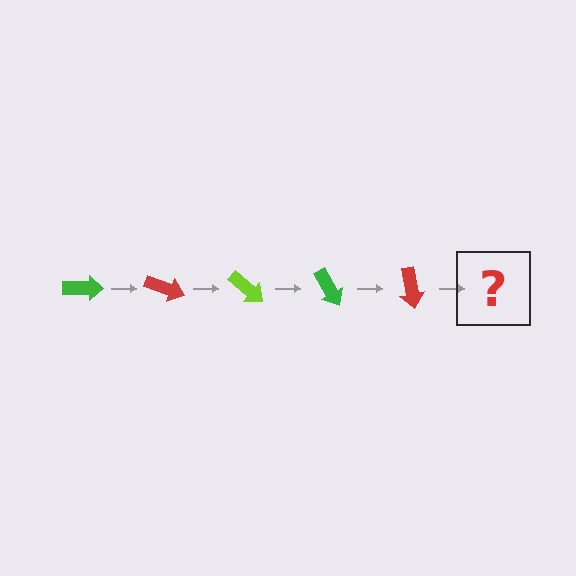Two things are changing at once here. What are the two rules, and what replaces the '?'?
The two rules are that it rotates 20 degrees each step and the color cycles through green, red, and lime. The '?' should be a lime arrow, rotated 100 degrees from the start.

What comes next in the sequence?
The next element should be a lime arrow, rotated 100 degrees from the start.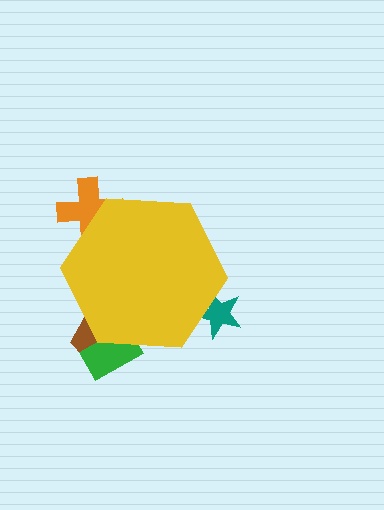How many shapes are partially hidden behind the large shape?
4 shapes are partially hidden.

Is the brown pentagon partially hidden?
Yes, the brown pentagon is partially hidden behind the yellow hexagon.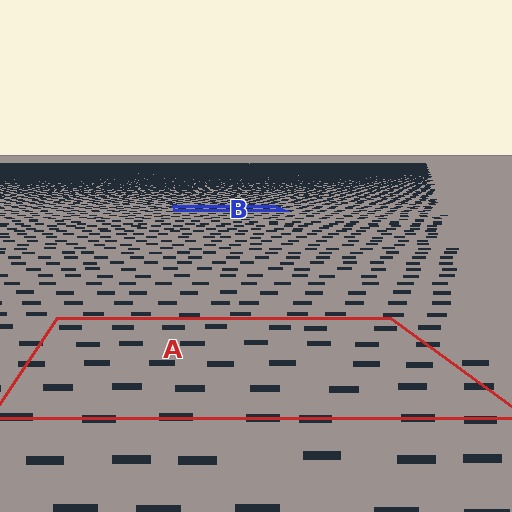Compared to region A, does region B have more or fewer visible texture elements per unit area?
Region B has more texture elements per unit area — they are packed more densely because it is farther away.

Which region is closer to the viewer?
Region A is closer. The texture elements there are larger and more spread out.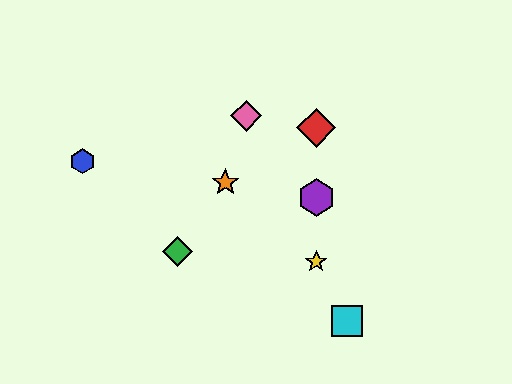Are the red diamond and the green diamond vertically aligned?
No, the red diamond is at x≈316 and the green diamond is at x≈178.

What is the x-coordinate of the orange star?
The orange star is at x≈225.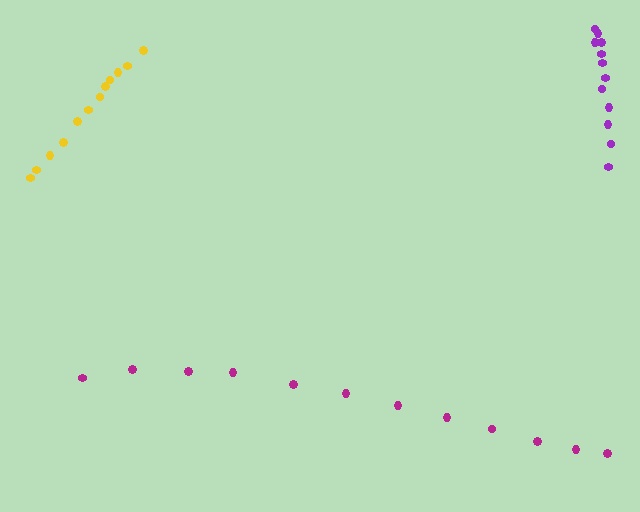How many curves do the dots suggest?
There are 3 distinct paths.